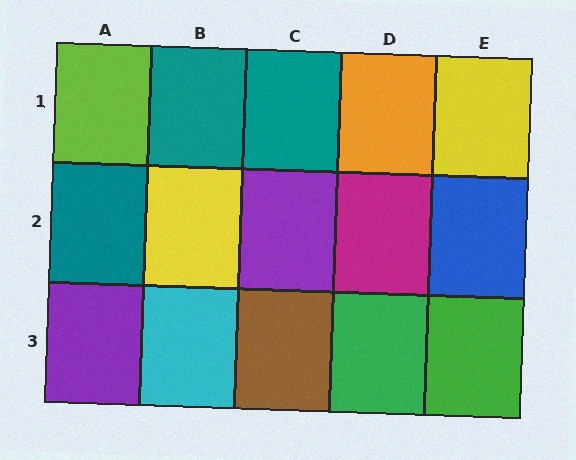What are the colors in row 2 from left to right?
Teal, yellow, purple, magenta, blue.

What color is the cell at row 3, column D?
Green.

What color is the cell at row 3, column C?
Brown.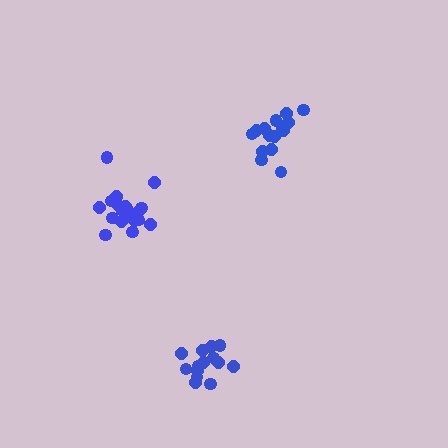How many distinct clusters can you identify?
There are 3 distinct clusters.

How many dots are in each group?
Group 1: 20 dots, Group 2: 15 dots, Group 3: 14 dots (49 total).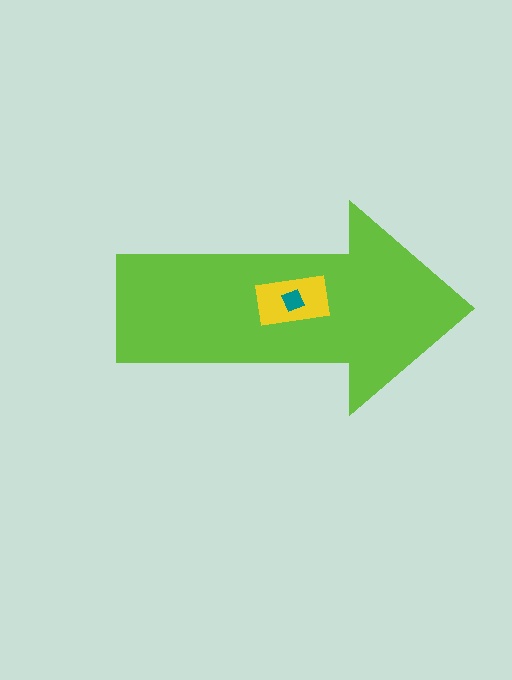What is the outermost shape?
The lime arrow.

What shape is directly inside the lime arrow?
The yellow rectangle.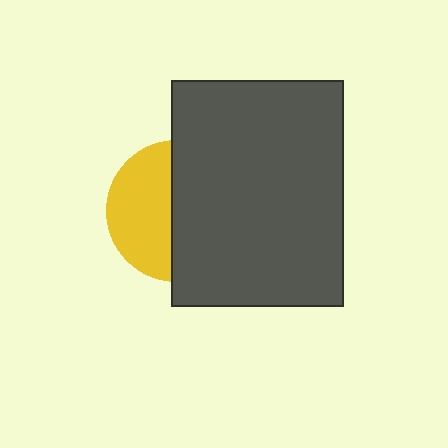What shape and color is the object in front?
The object in front is a dark gray rectangle.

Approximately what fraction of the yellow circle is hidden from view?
Roughly 55% of the yellow circle is hidden behind the dark gray rectangle.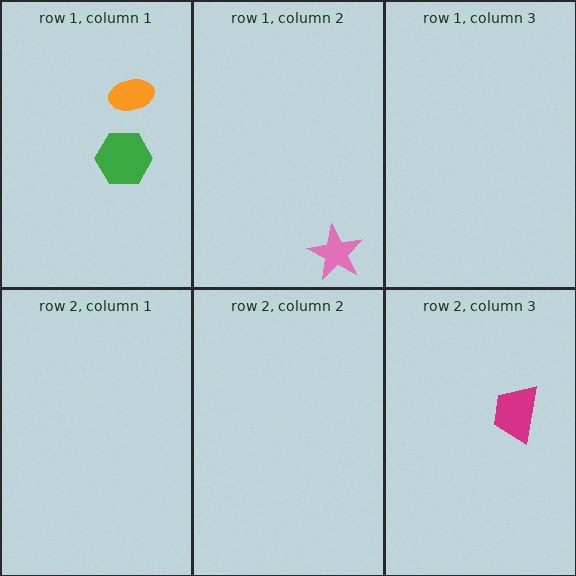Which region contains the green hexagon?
The row 1, column 1 region.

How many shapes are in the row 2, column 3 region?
1.